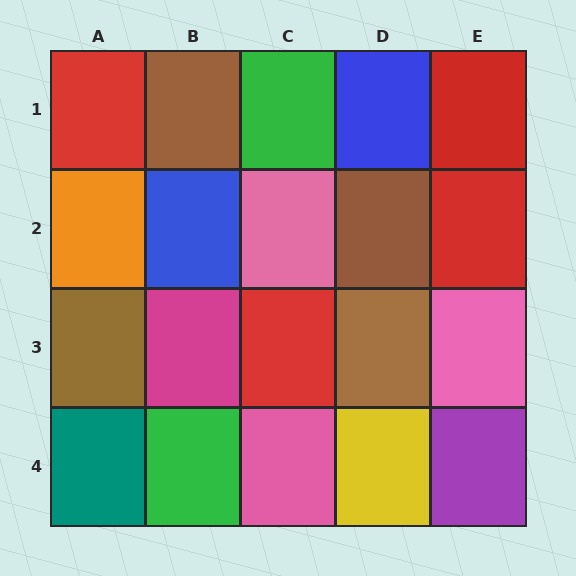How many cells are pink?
3 cells are pink.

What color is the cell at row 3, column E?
Pink.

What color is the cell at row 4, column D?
Yellow.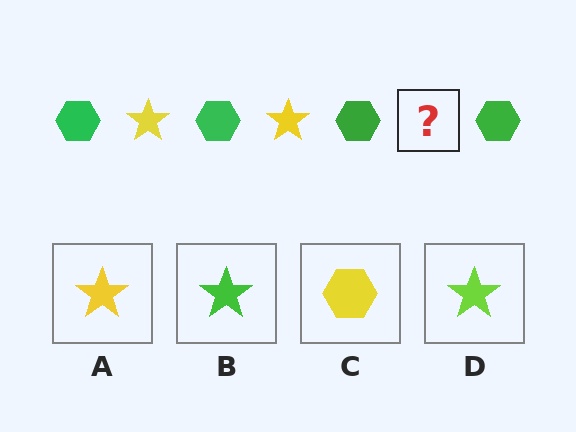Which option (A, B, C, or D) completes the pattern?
A.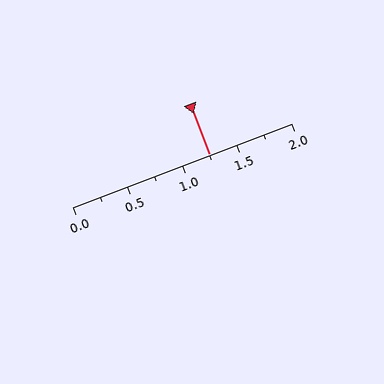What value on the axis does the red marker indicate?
The marker indicates approximately 1.25.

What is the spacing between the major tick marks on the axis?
The major ticks are spaced 0.5 apart.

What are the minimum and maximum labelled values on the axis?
The axis runs from 0.0 to 2.0.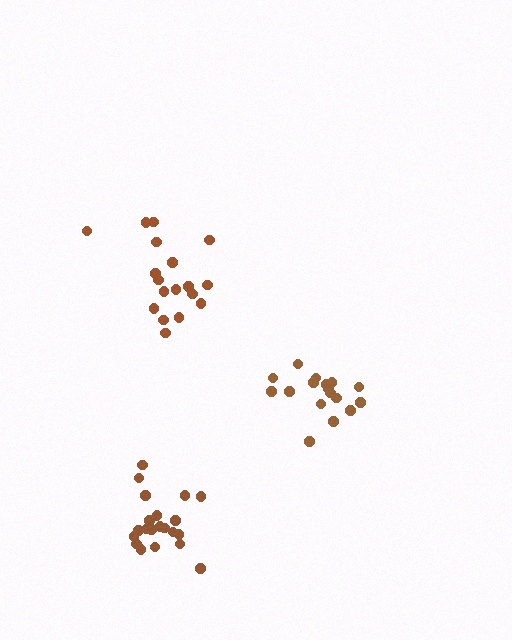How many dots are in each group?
Group 1: 17 dots, Group 2: 21 dots, Group 3: 18 dots (56 total).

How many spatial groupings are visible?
There are 3 spatial groupings.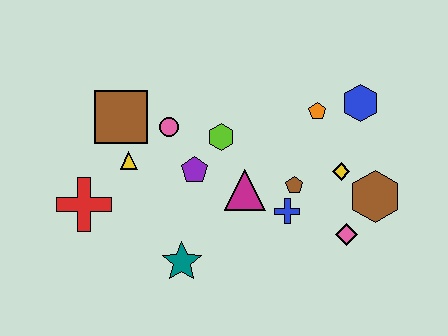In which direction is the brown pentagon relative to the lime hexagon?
The brown pentagon is to the right of the lime hexagon.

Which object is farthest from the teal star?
The blue hexagon is farthest from the teal star.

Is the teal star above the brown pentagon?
No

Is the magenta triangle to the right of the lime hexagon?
Yes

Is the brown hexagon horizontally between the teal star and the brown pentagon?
No